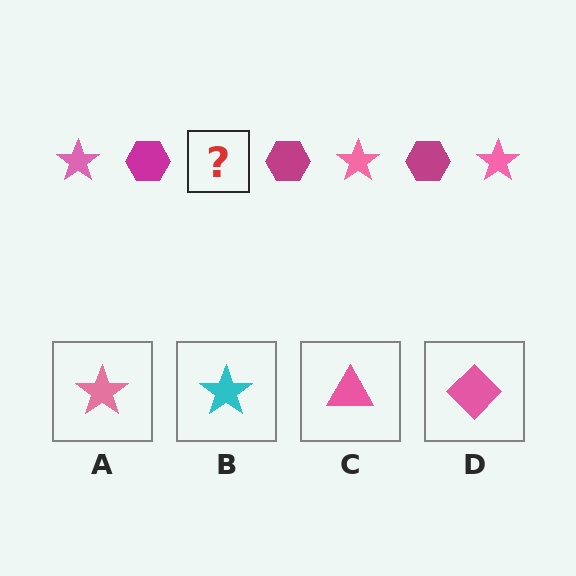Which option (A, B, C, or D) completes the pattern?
A.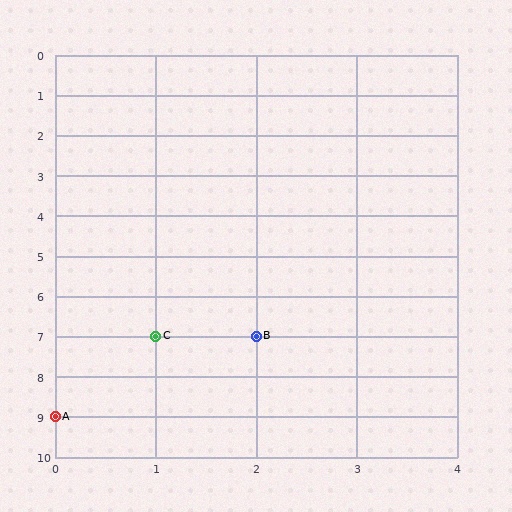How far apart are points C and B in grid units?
Points C and B are 1 column apart.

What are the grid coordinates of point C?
Point C is at grid coordinates (1, 7).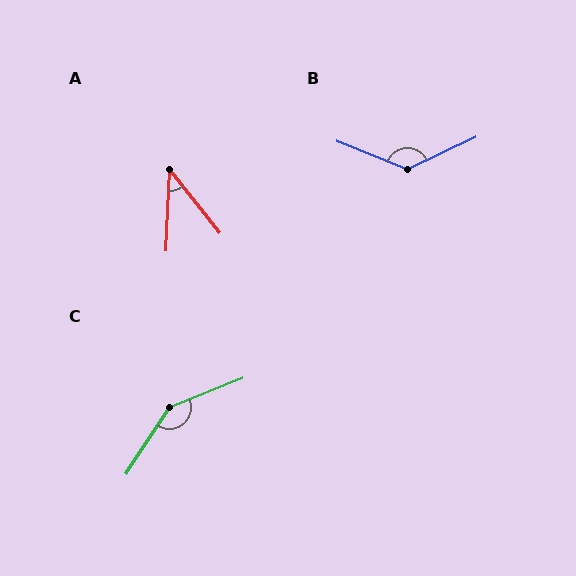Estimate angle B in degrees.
Approximately 133 degrees.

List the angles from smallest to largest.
A (41°), B (133°), C (145°).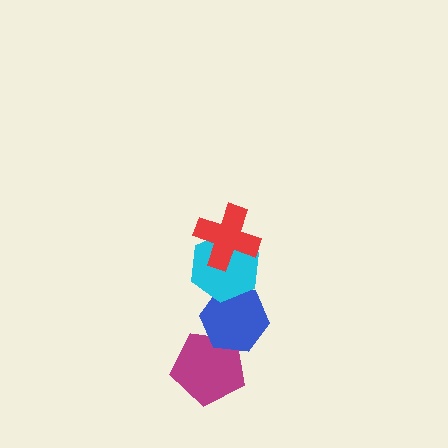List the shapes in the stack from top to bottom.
From top to bottom: the red cross, the cyan hexagon, the blue hexagon, the magenta pentagon.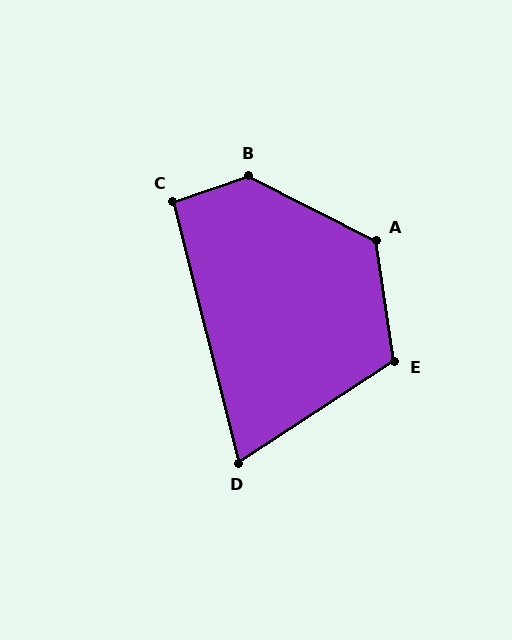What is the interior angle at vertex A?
Approximately 125 degrees (obtuse).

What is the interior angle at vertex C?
Approximately 95 degrees (approximately right).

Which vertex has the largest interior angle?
B, at approximately 134 degrees.